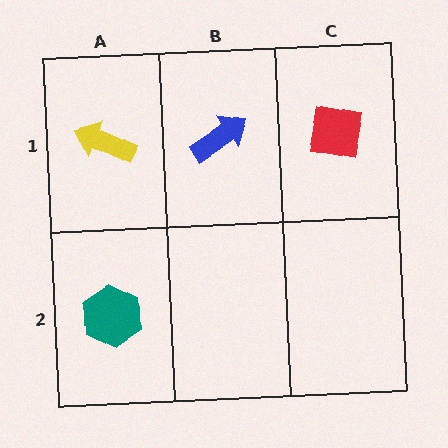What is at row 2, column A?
A teal hexagon.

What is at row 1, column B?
A blue arrow.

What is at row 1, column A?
A yellow arrow.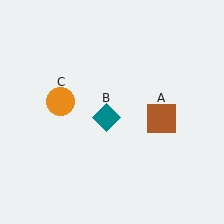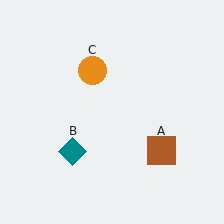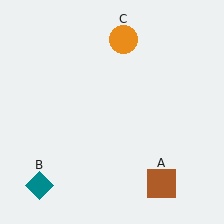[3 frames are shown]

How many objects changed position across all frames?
3 objects changed position: brown square (object A), teal diamond (object B), orange circle (object C).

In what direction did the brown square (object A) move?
The brown square (object A) moved down.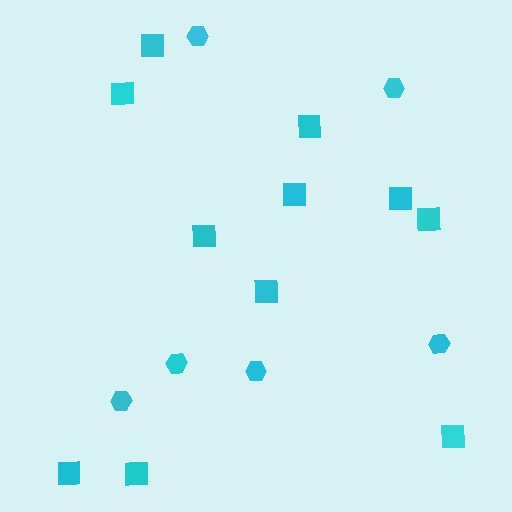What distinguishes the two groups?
There are 2 groups: one group of hexagons (6) and one group of squares (11).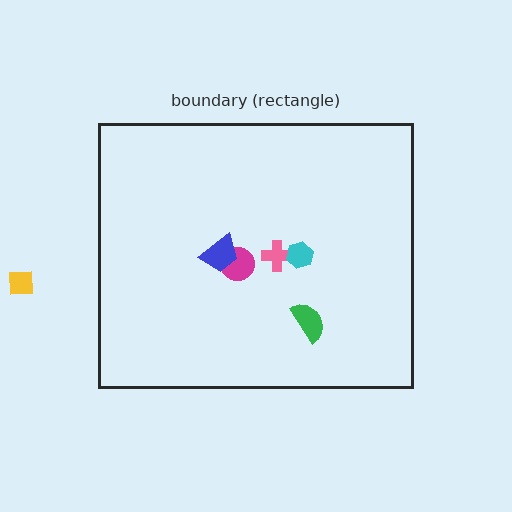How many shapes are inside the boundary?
5 inside, 1 outside.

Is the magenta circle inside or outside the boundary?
Inside.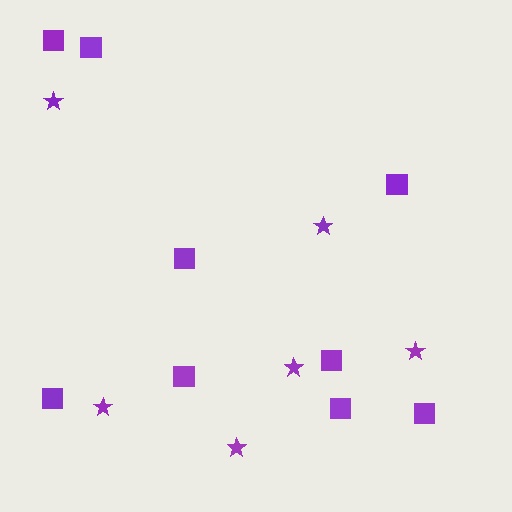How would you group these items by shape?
There are 2 groups: one group of squares (9) and one group of stars (6).